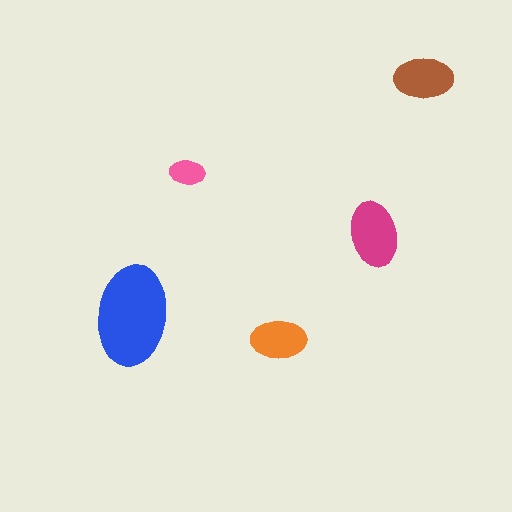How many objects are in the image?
There are 5 objects in the image.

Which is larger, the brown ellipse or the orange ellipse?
The brown one.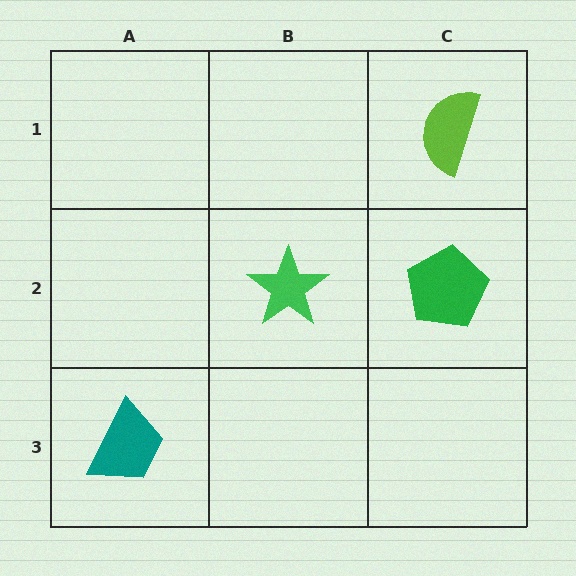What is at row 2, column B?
A green star.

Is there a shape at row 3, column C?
No, that cell is empty.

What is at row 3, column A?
A teal trapezoid.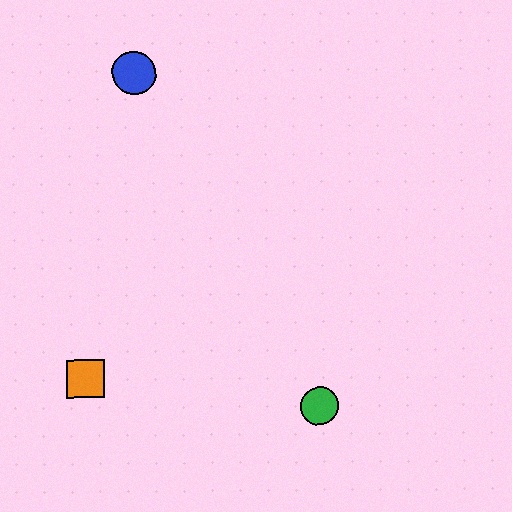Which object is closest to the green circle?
The orange square is closest to the green circle.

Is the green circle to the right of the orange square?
Yes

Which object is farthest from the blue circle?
The green circle is farthest from the blue circle.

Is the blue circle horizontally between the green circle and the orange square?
Yes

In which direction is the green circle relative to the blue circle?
The green circle is below the blue circle.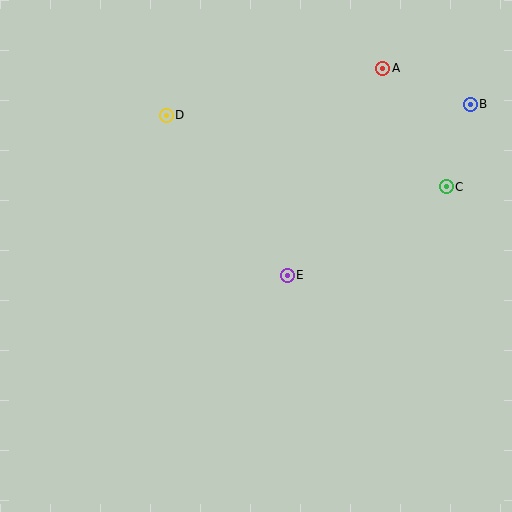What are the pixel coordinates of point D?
Point D is at (166, 115).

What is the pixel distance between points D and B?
The distance between D and B is 304 pixels.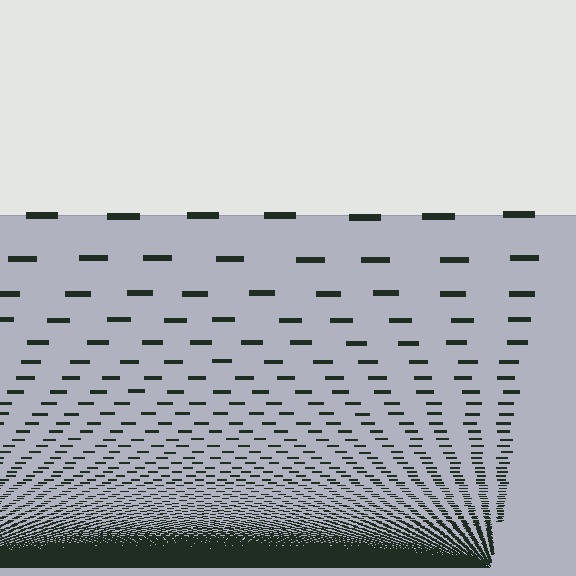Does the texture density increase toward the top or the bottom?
Density increases toward the bottom.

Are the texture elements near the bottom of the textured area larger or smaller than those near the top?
Smaller. The gradient is inverted — elements near the bottom are smaller and denser.